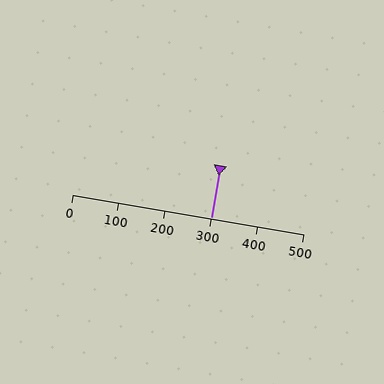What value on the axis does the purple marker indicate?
The marker indicates approximately 300.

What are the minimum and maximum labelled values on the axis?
The axis runs from 0 to 500.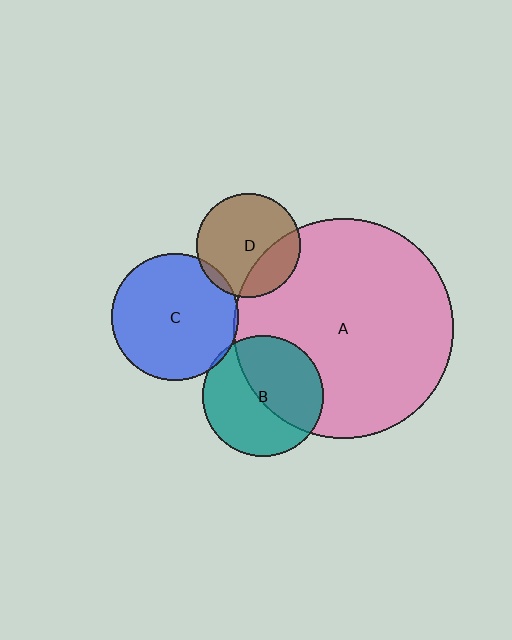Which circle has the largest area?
Circle A (pink).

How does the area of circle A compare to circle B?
Approximately 3.3 times.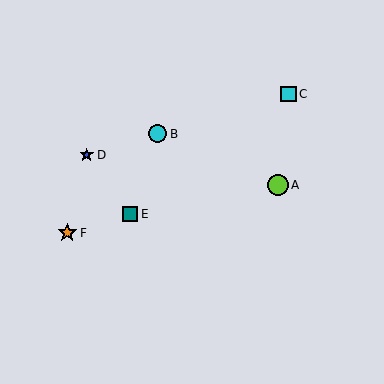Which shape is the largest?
The lime circle (labeled A) is the largest.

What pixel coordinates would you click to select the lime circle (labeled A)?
Click at (278, 185) to select the lime circle A.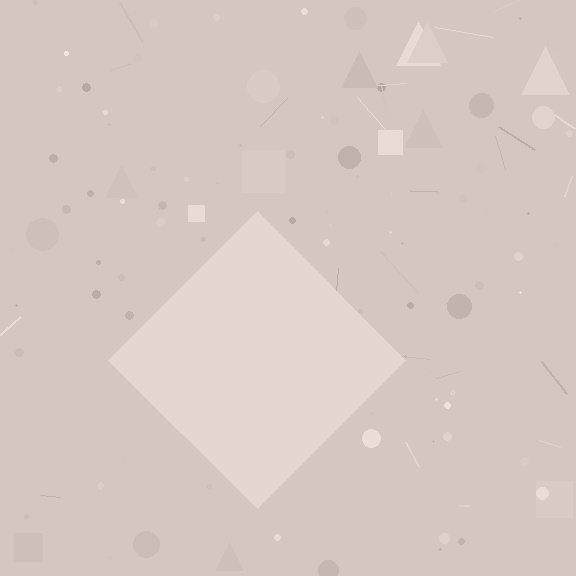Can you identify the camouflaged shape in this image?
The camouflaged shape is a diamond.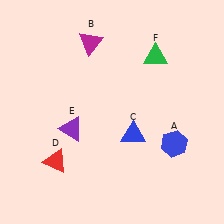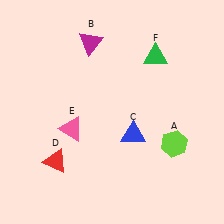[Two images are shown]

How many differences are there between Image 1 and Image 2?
There are 2 differences between the two images.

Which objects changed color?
A changed from blue to lime. E changed from purple to pink.